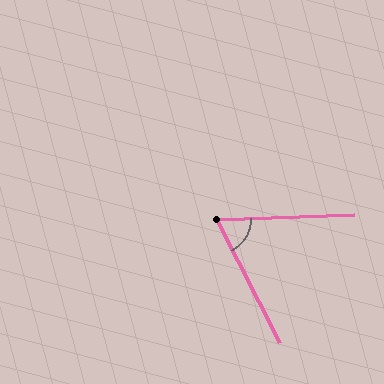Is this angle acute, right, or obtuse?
It is acute.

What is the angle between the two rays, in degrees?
Approximately 65 degrees.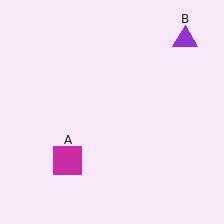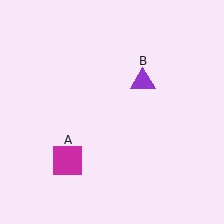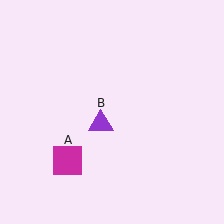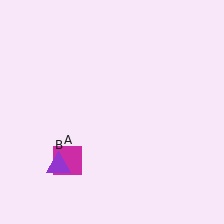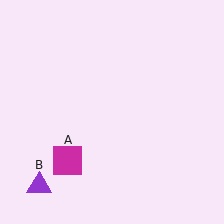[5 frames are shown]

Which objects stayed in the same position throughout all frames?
Magenta square (object A) remained stationary.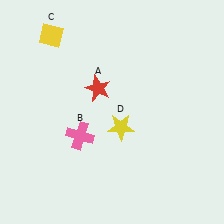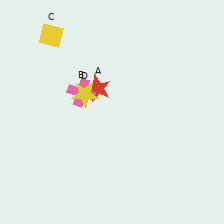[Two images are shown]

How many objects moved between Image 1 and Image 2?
2 objects moved between the two images.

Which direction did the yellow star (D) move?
The yellow star (D) moved left.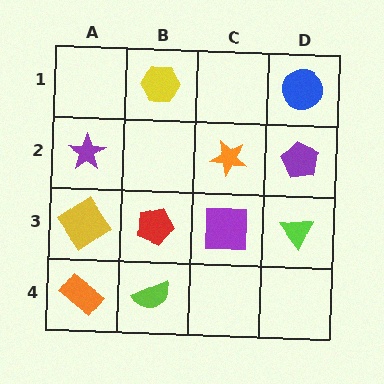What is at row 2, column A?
A purple star.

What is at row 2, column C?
An orange star.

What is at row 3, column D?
A lime triangle.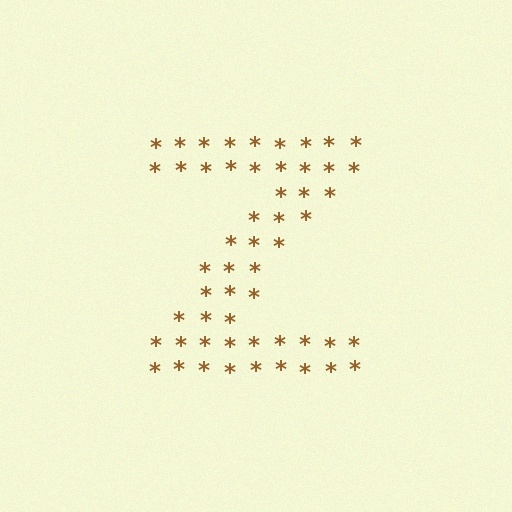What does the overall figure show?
The overall figure shows the letter Z.